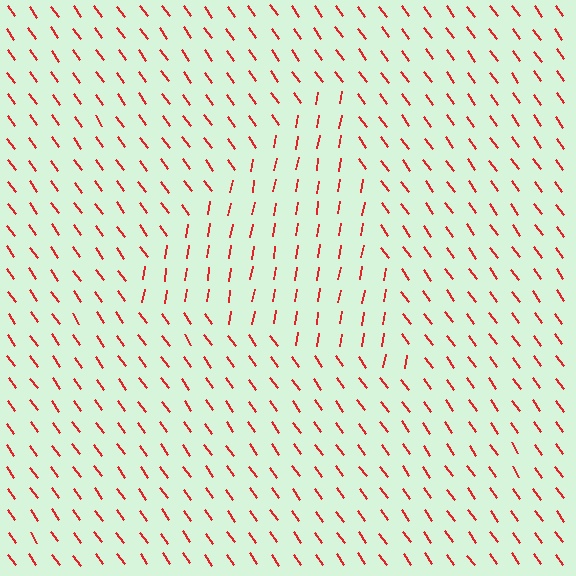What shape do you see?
I see a triangle.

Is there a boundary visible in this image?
Yes, there is a texture boundary formed by a change in line orientation.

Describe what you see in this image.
The image is filled with small red line segments. A triangle region in the image has lines oriented differently from the surrounding lines, creating a visible texture boundary.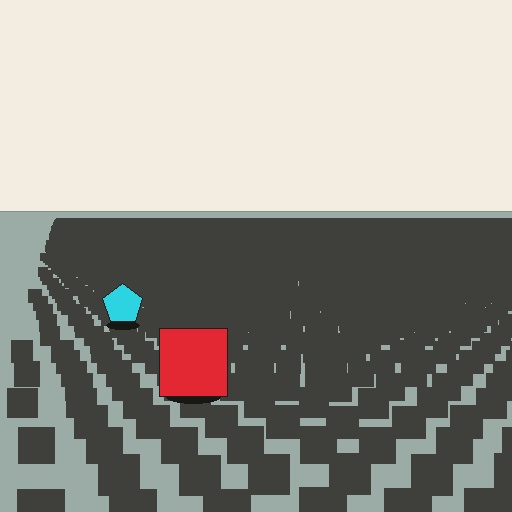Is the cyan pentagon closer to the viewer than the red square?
No. The red square is closer — you can tell from the texture gradient: the ground texture is coarser near it.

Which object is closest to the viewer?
The red square is closest. The texture marks near it are larger and more spread out.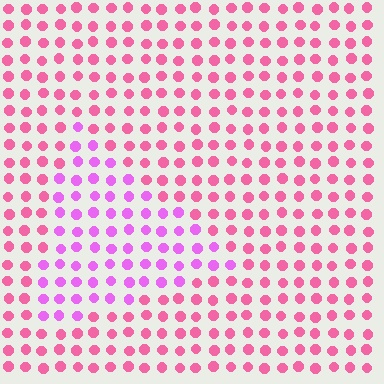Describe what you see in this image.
The image is filled with small pink elements in a uniform arrangement. A triangle-shaped region is visible where the elements are tinted to a slightly different hue, forming a subtle color boundary.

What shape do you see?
I see a triangle.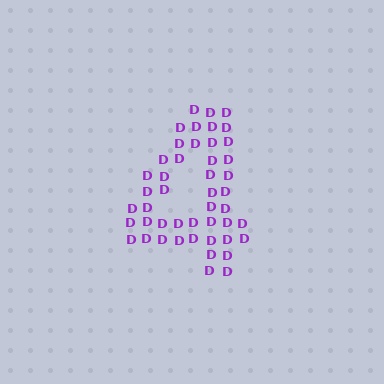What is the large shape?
The large shape is the digit 4.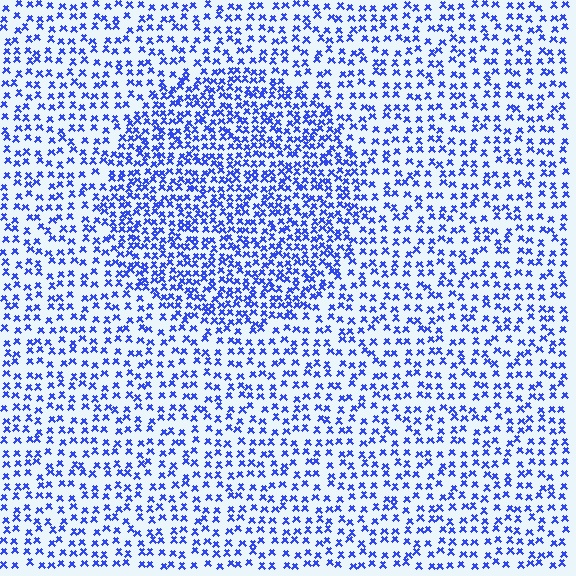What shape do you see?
I see a circle.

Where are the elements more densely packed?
The elements are more densely packed inside the circle boundary.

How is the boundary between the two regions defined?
The boundary is defined by a change in element density (approximately 1.8x ratio). All elements are the same color, size, and shape.